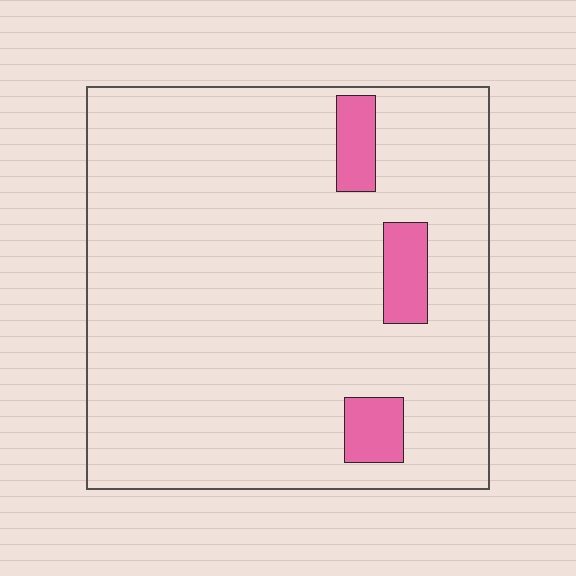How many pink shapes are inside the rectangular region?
3.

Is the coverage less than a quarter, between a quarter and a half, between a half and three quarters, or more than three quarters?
Less than a quarter.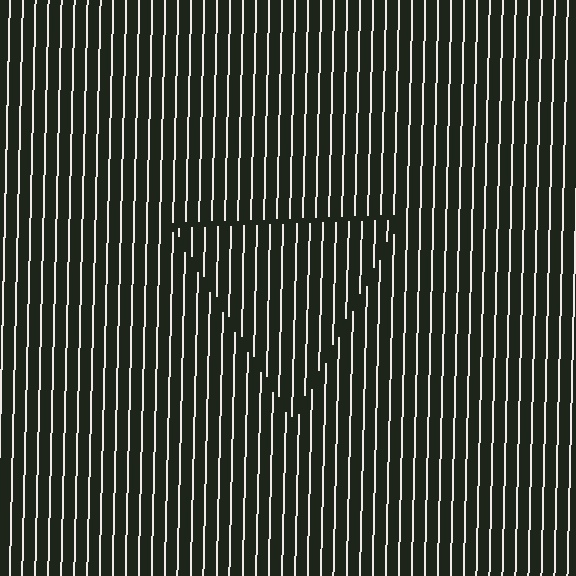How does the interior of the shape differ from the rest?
The interior of the shape contains the same grating, shifted by half a period — the contour is defined by the phase discontinuity where line-ends from the inner and outer gratings abut.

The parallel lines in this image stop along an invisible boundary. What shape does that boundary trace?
An illusory triangle. The interior of the shape contains the same grating, shifted by half a period — the contour is defined by the phase discontinuity where line-ends from the inner and outer gratings abut.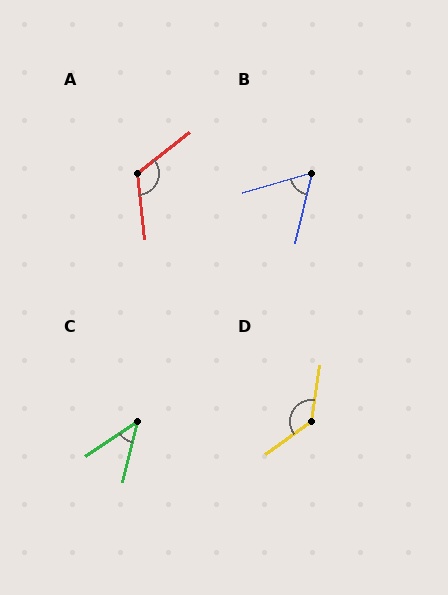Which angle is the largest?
D, at approximately 135 degrees.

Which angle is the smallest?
C, at approximately 42 degrees.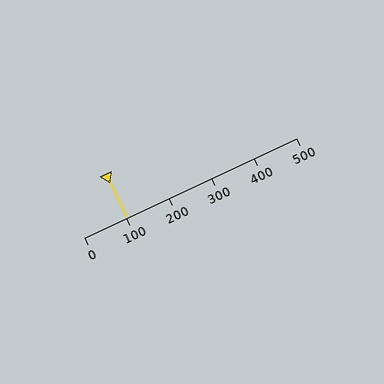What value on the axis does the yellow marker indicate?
The marker indicates approximately 100.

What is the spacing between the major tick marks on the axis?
The major ticks are spaced 100 apart.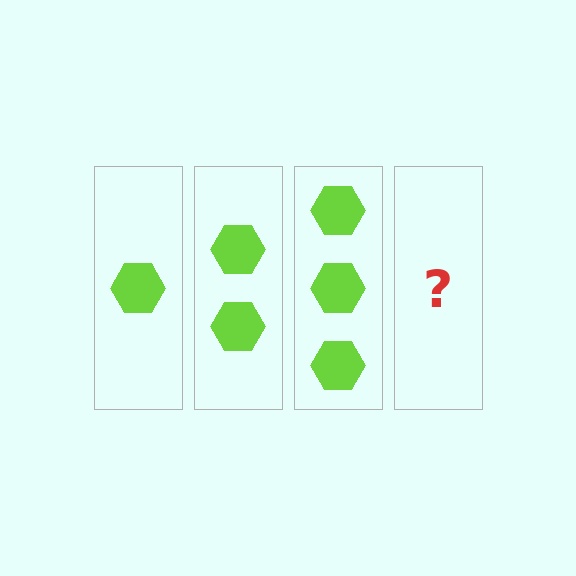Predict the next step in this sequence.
The next step is 4 hexagons.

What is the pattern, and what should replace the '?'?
The pattern is that each step adds one more hexagon. The '?' should be 4 hexagons.